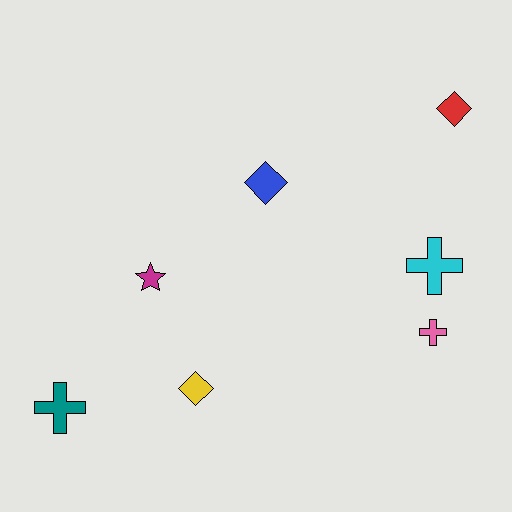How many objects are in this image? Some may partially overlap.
There are 7 objects.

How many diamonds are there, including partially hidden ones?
There are 3 diamonds.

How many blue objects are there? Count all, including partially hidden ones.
There is 1 blue object.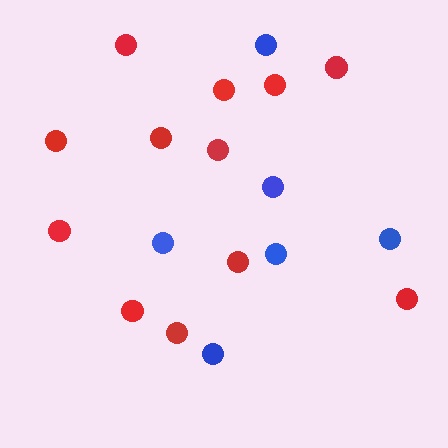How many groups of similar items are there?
There are 2 groups: one group of blue circles (6) and one group of red circles (12).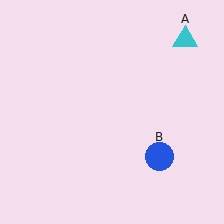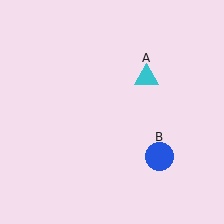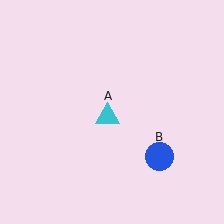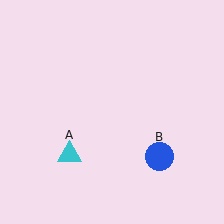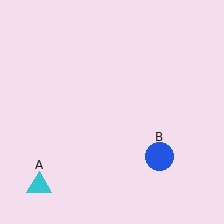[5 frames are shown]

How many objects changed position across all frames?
1 object changed position: cyan triangle (object A).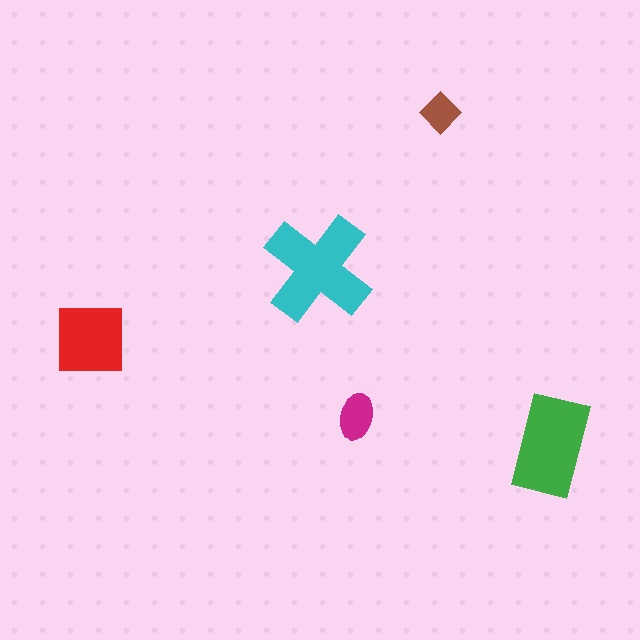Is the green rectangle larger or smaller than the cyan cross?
Smaller.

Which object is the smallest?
The brown diamond.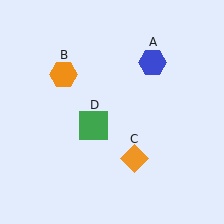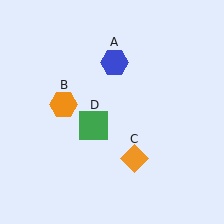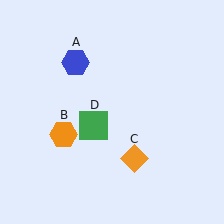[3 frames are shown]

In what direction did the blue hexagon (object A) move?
The blue hexagon (object A) moved left.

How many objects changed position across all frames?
2 objects changed position: blue hexagon (object A), orange hexagon (object B).